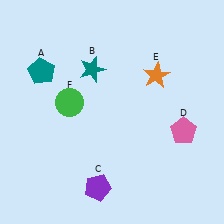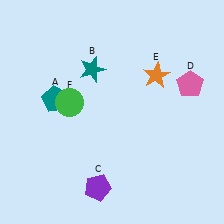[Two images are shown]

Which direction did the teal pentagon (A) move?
The teal pentagon (A) moved down.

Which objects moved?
The objects that moved are: the teal pentagon (A), the pink pentagon (D).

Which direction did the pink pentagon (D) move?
The pink pentagon (D) moved up.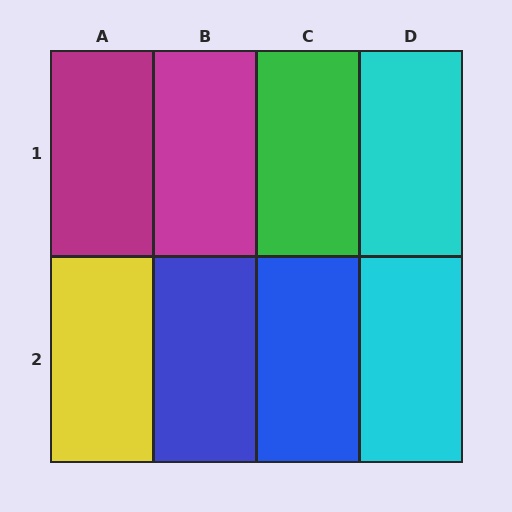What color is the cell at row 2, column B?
Blue.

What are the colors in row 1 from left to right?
Magenta, magenta, green, cyan.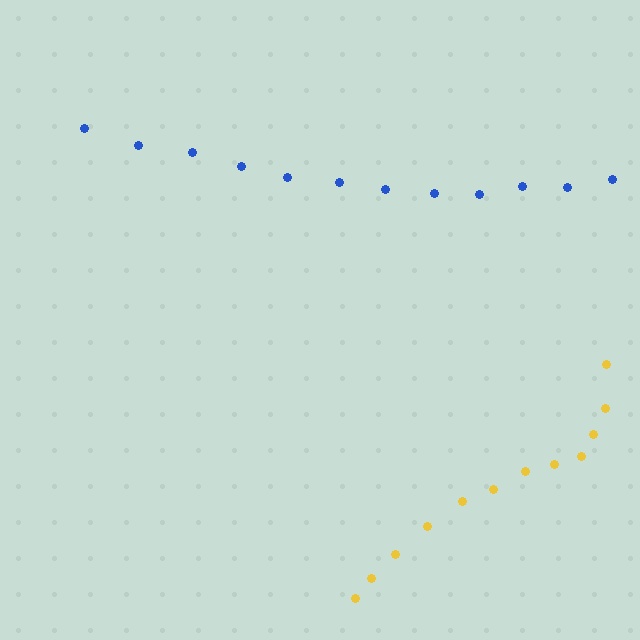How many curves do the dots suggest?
There are 2 distinct paths.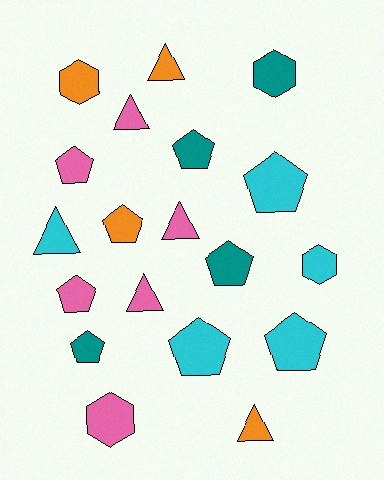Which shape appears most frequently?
Pentagon, with 9 objects.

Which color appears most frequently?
Pink, with 6 objects.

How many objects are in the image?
There are 19 objects.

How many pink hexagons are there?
There is 1 pink hexagon.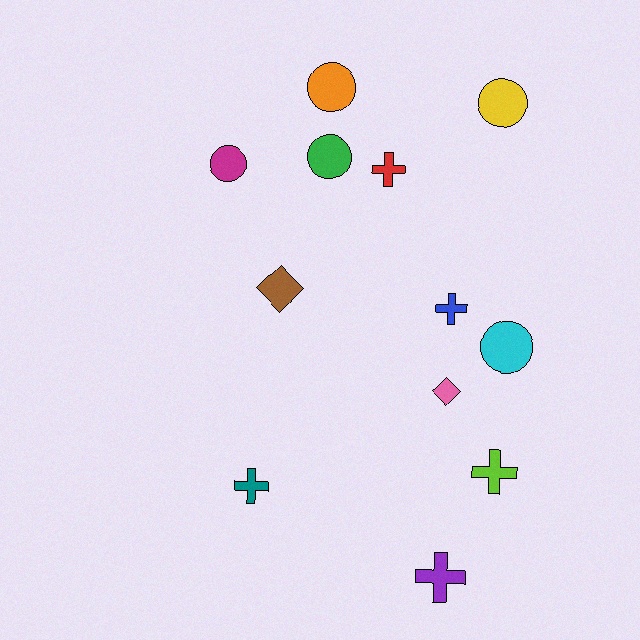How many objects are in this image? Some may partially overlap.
There are 12 objects.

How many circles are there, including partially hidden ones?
There are 5 circles.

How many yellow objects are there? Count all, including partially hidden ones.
There is 1 yellow object.